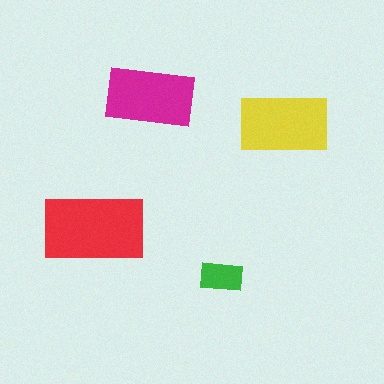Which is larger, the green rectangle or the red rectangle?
The red one.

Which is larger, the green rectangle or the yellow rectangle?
The yellow one.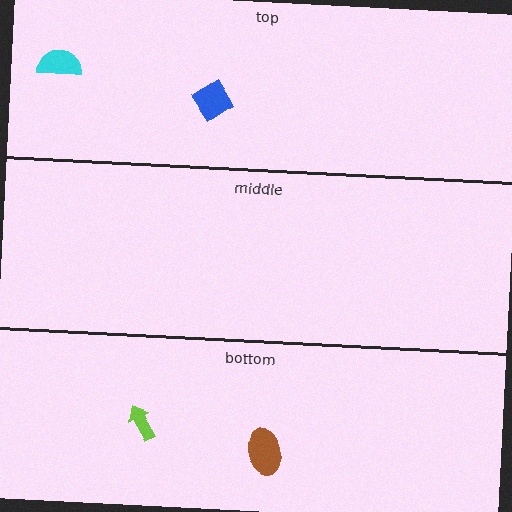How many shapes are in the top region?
2.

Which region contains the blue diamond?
The top region.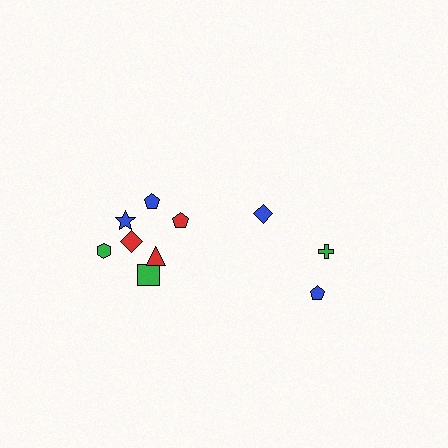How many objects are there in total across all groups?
There are 10 objects.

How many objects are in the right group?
There are 3 objects.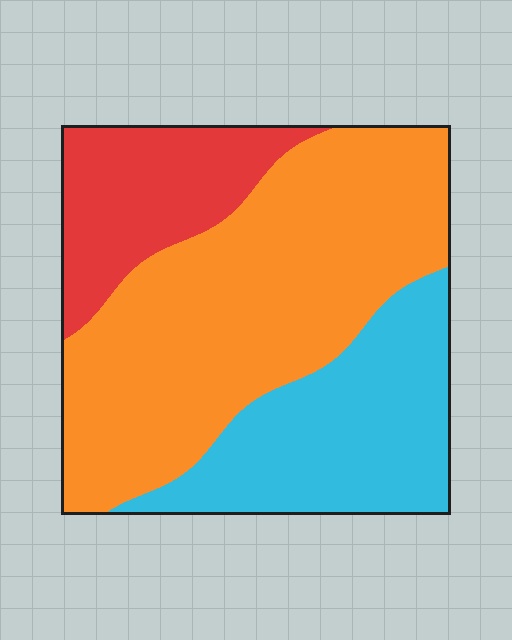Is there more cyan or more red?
Cyan.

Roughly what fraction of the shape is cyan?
Cyan takes up about one quarter (1/4) of the shape.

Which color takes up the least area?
Red, at roughly 20%.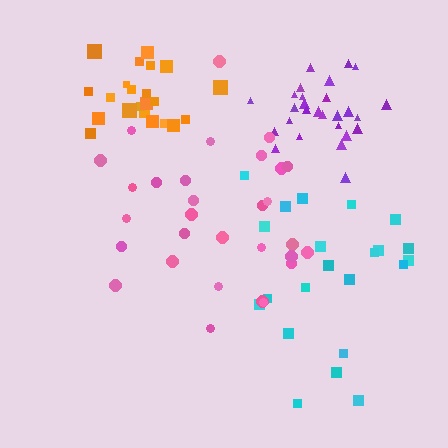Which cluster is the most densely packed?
Purple.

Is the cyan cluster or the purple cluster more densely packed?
Purple.